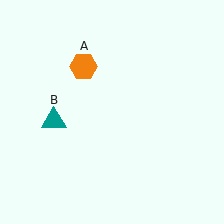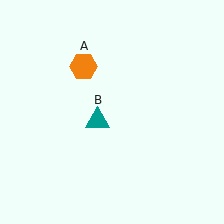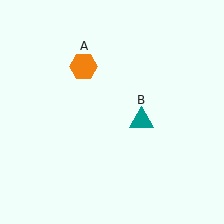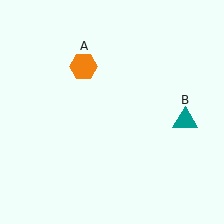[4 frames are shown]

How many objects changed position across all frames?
1 object changed position: teal triangle (object B).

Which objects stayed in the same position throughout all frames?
Orange hexagon (object A) remained stationary.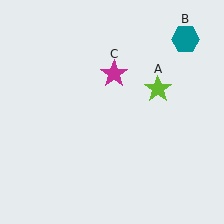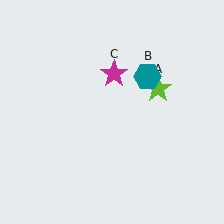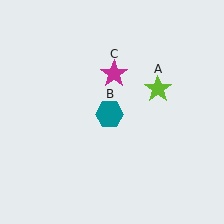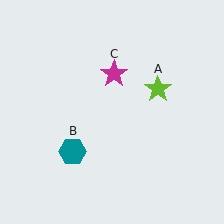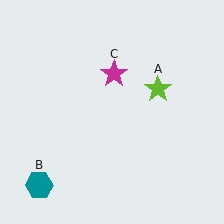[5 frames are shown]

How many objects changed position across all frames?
1 object changed position: teal hexagon (object B).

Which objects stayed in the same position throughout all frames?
Lime star (object A) and magenta star (object C) remained stationary.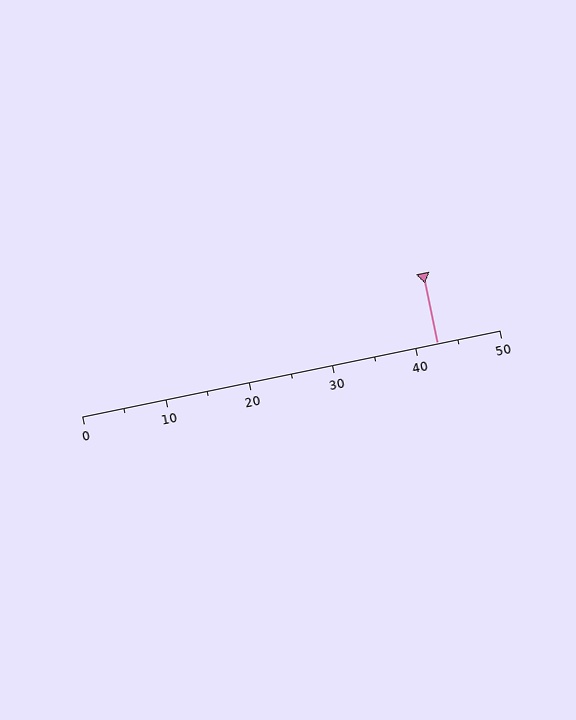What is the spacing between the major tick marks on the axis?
The major ticks are spaced 10 apart.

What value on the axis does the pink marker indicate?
The marker indicates approximately 42.5.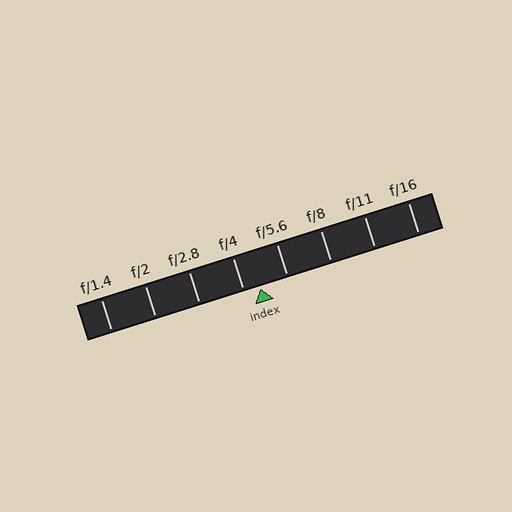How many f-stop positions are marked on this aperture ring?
There are 8 f-stop positions marked.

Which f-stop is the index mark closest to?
The index mark is closest to f/4.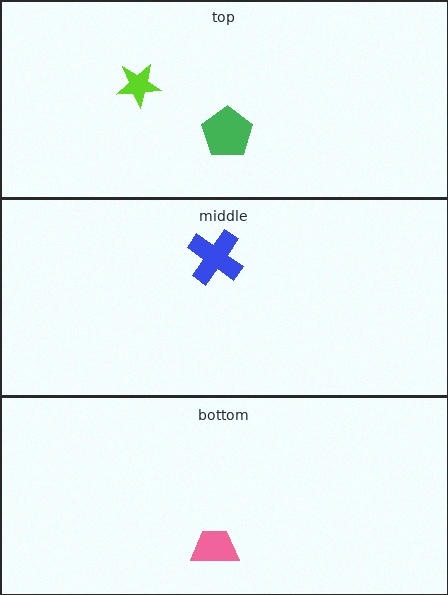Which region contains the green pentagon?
The top region.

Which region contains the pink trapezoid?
The bottom region.